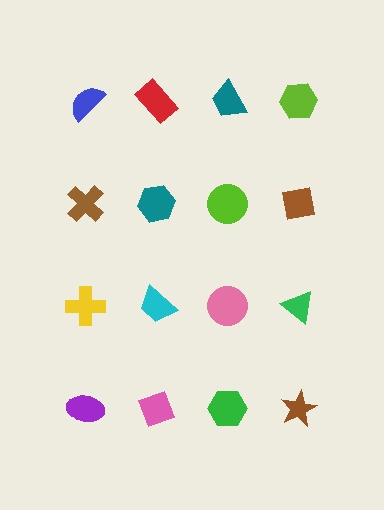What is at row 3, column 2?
A cyan trapezoid.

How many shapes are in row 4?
4 shapes.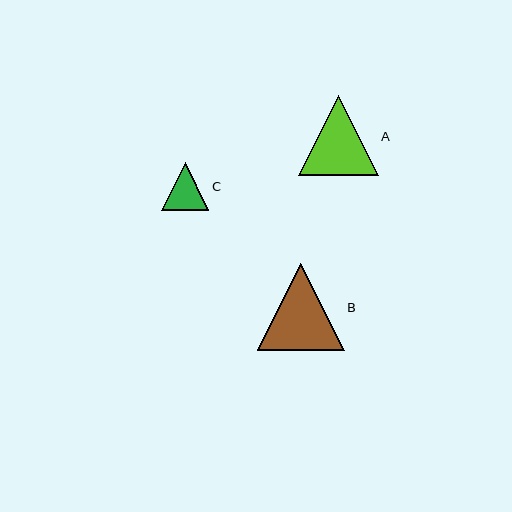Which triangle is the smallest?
Triangle C is the smallest with a size of approximately 47 pixels.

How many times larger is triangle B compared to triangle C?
Triangle B is approximately 1.8 times the size of triangle C.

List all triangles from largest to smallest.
From largest to smallest: B, A, C.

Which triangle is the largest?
Triangle B is the largest with a size of approximately 87 pixels.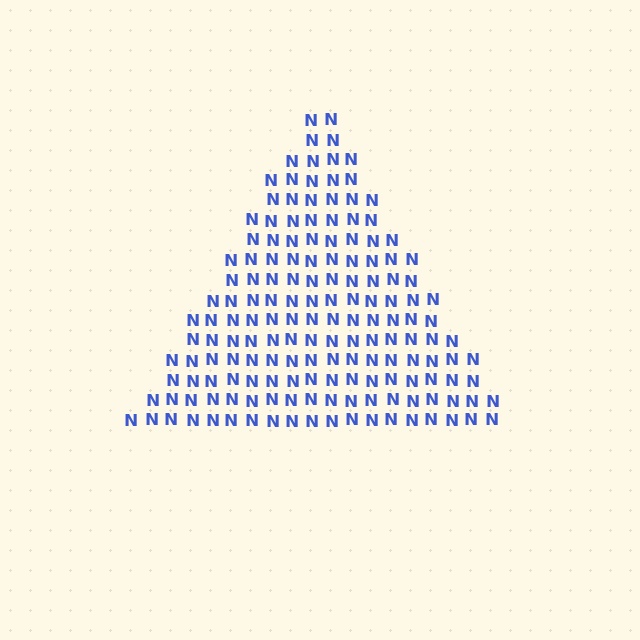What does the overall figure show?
The overall figure shows a triangle.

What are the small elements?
The small elements are letter N's.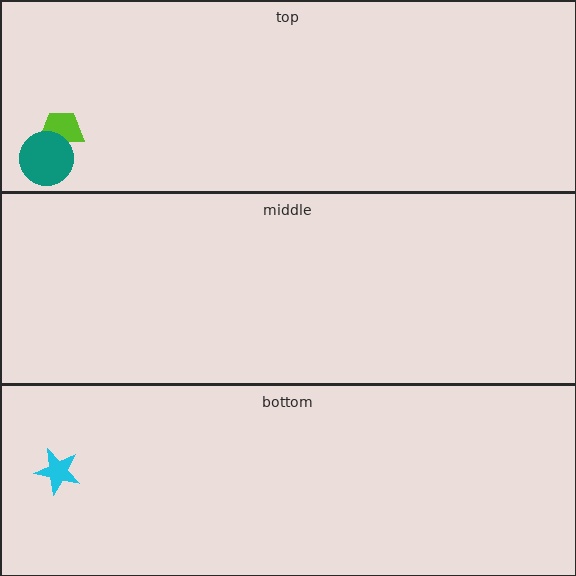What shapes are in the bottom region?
The cyan star.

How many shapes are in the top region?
2.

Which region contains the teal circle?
The top region.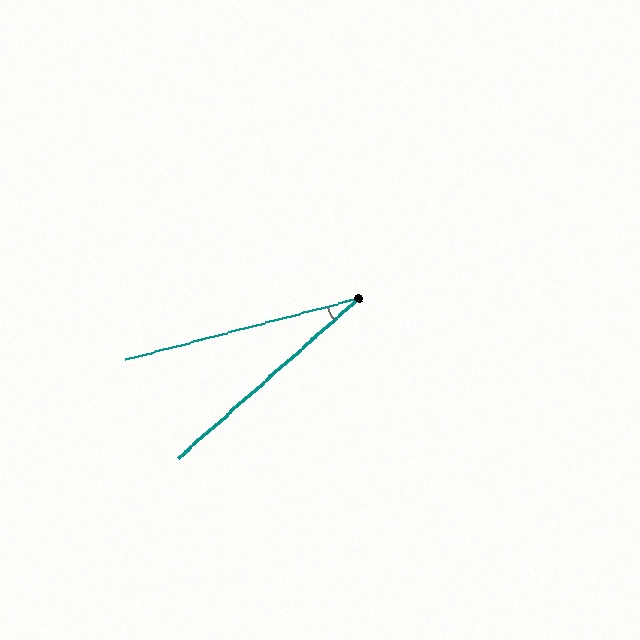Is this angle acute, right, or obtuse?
It is acute.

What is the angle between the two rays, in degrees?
Approximately 27 degrees.